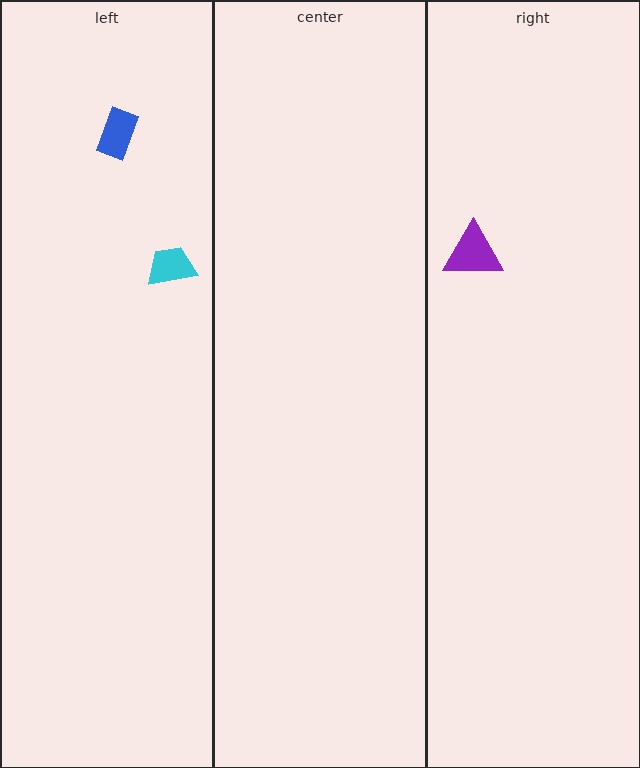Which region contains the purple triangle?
The right region.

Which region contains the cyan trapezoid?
The left region.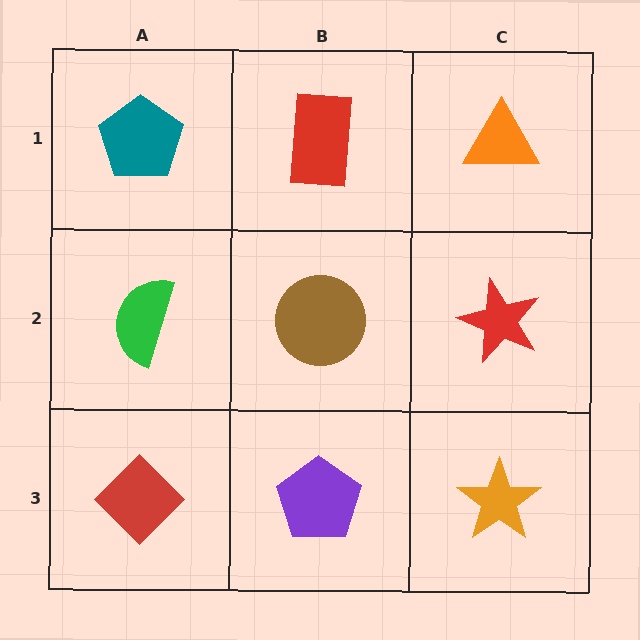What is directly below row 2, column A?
A red diamond.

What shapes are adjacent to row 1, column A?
A green semicircle (row 2, column A), a red rectangle (row 1, column B).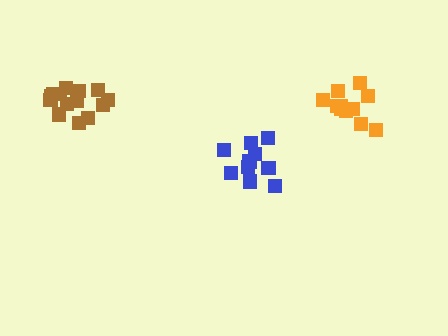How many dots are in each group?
Group 1: 11 dots, Group 2: 14 dots, Group 3: 11 dots (36 total).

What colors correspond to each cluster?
The clusters are colored: blue, brown, orange.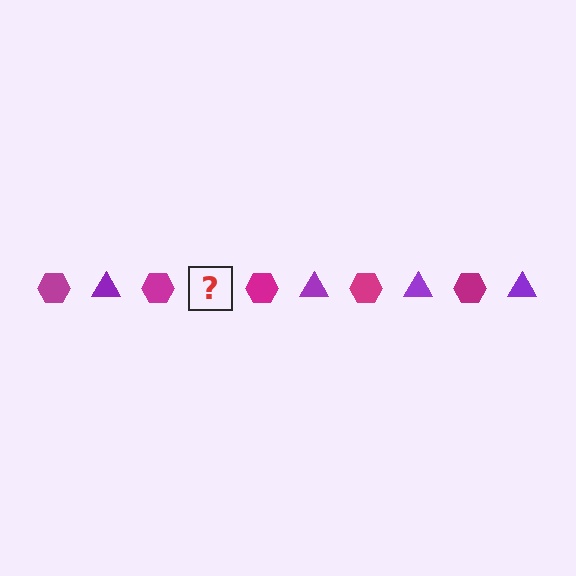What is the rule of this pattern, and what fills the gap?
The rule is that the pattern alternates between magenta hexagon and purple triangle. The gap should be filled with a purple triangle.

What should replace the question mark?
The question mark should be replaced with a purple triangle.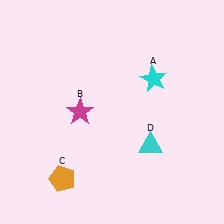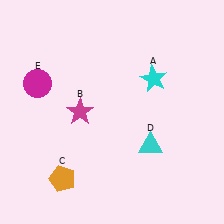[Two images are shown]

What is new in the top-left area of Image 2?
A magenta circle (E) was added in the top-left area of Image 2.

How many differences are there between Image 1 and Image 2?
There is 1 difference between the two images.